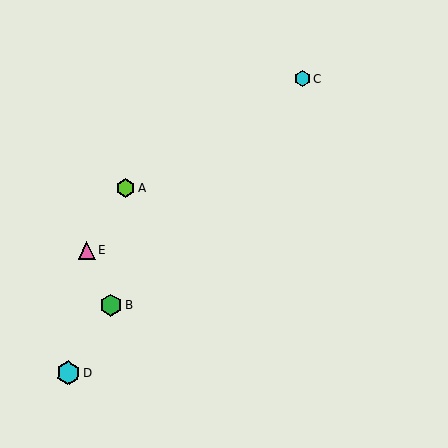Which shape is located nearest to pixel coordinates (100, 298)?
The green hexagon (labeled B) at (111, 305) is nearest to that location.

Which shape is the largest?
The cyan hexagon (labeled D) is the largest.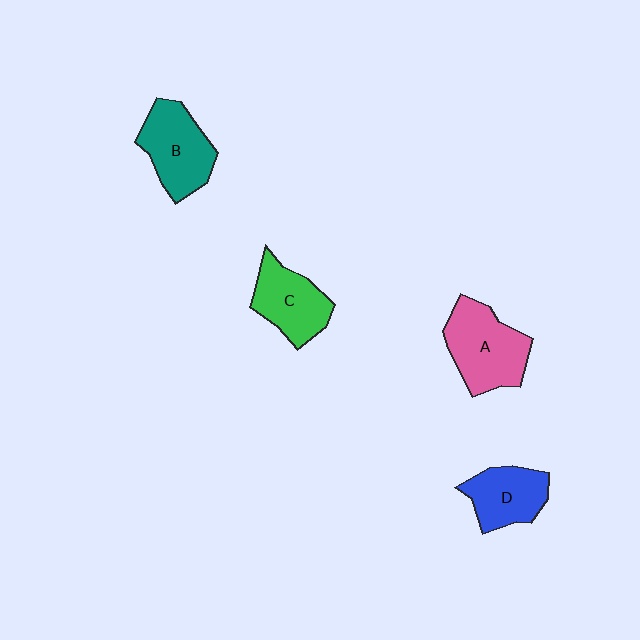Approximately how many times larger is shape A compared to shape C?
Approximately 1.3 times.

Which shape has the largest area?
Shape A (pink).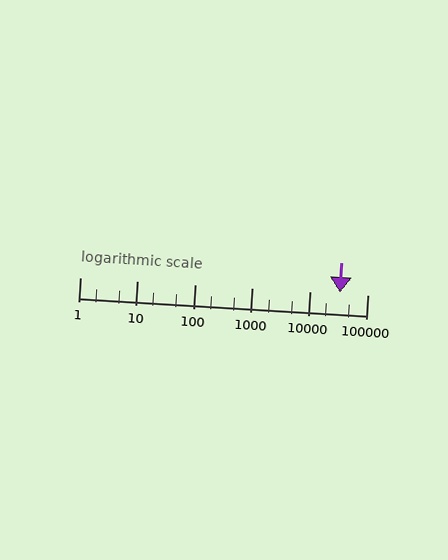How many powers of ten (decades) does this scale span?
The scale spans 5 decades, from 1 to 100000.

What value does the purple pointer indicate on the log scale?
The pointer indicates approximately 33000.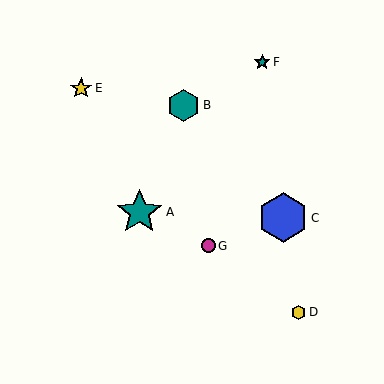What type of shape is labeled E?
Shape E is a yellow star.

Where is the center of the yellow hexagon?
The center of the yellow hexagon is at (299, 312).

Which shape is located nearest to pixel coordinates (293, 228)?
The blue hexagon (labeled C) at (283, 218) is nearest to that location.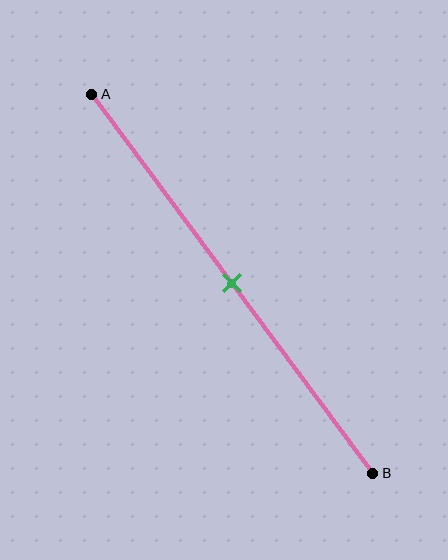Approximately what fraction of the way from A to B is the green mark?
The green mark is approximately 50% of the way from A to B.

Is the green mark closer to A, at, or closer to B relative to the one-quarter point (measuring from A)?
The green mark is closer to point B than the one-quarter point of segment AB.